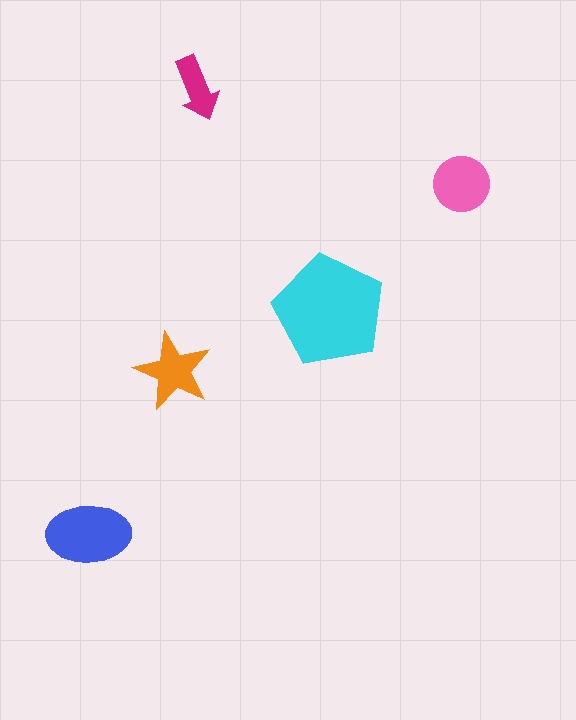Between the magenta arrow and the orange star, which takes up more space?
The orange star.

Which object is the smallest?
The magenta arrow.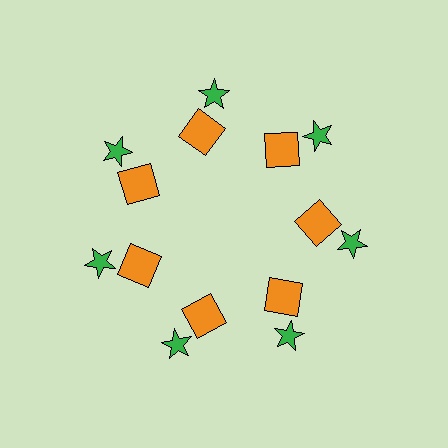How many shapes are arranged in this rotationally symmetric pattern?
There are 14 shapes, arranged in 7 groups of 2.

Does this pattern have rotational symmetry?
Yes, this pattern has 7-fold rotational symmetry. It looks the same after rotating 51 degrees around the center.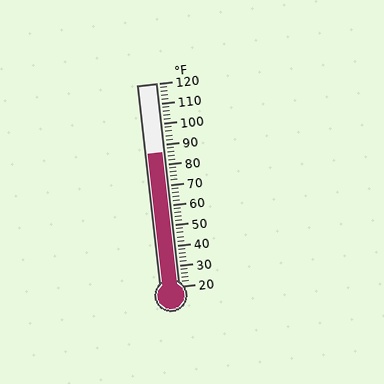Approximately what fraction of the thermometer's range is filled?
The thermometer is filled to approximately 65% of its range.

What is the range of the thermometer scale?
The thermometer scale ranges from 20°F to 120°F.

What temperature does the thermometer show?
The thermometer shows approximately 86°F.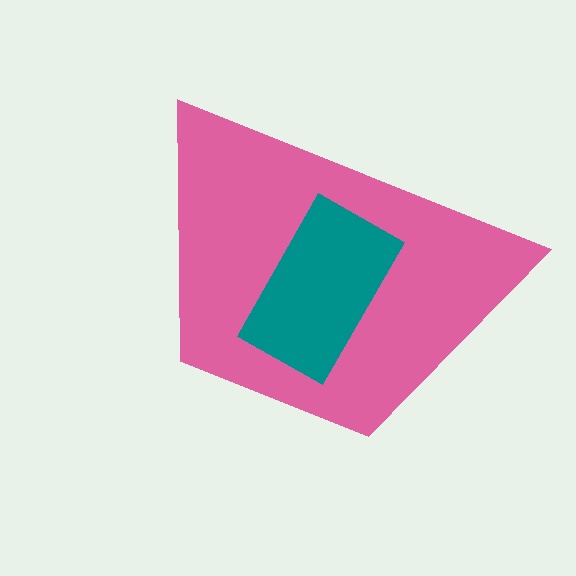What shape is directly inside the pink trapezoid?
The teal rectangle.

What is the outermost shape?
The pink trapezoid.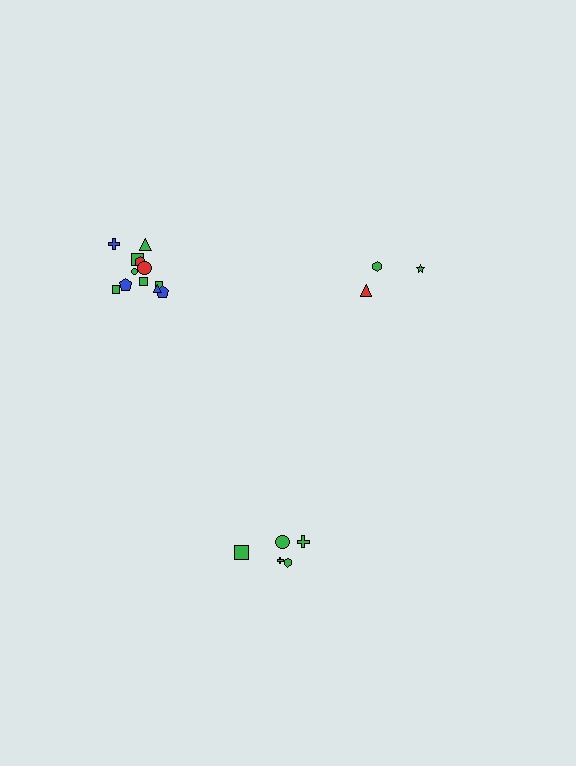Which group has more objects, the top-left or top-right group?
The top-left group.